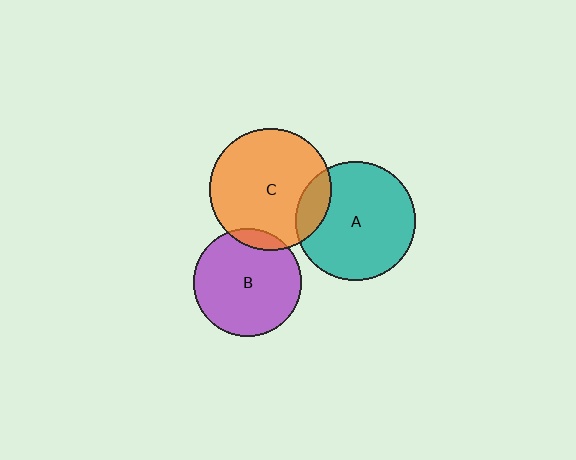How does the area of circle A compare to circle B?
Approximately 1.2 times.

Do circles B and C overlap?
Yes.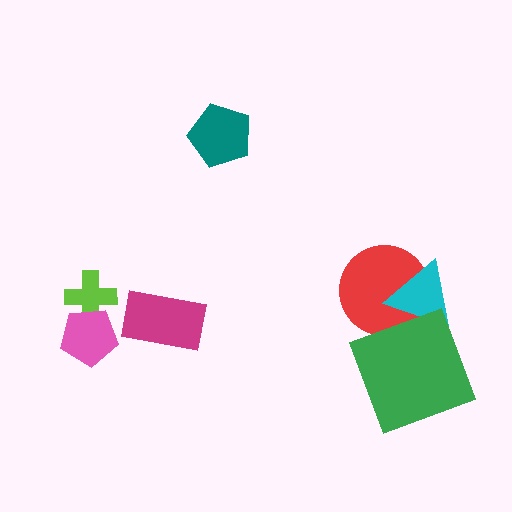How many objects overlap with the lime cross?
1 object overlaps with the lime cross.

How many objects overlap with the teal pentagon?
0 objects overlap with the teal pentagon.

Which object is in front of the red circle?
The cyan triangle is in front of the red circle.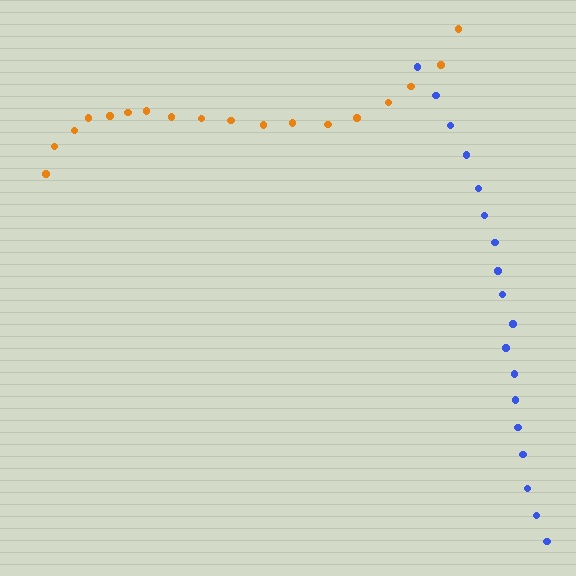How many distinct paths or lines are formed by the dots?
There are 2 distinct paths.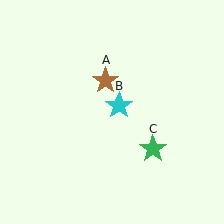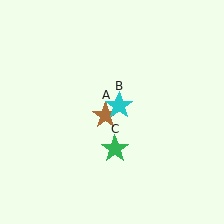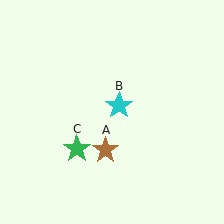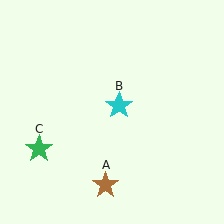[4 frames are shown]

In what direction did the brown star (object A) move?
The brown star (object A) moved down.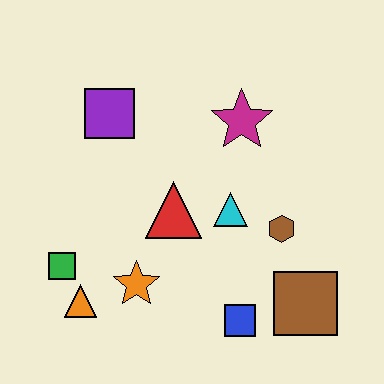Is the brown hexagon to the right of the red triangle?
Yes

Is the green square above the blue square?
Yes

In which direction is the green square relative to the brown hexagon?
The green square is to the left of the brown hexagon.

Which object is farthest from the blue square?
The purple square is farthest from the blue square.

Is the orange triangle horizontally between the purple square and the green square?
Yes